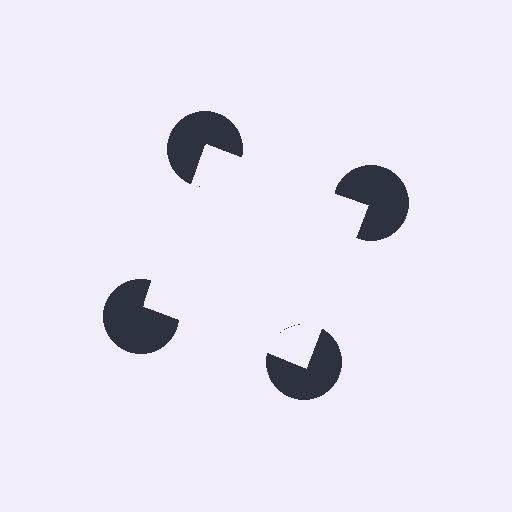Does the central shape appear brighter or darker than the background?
It typically appears slightly brighter than the background, even though no actual brightness change is drawn.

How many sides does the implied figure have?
4 sides.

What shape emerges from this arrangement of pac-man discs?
An illusory square — its edges are inferred from the aligned wedge cuts in the pac-man discs, not physically drawn.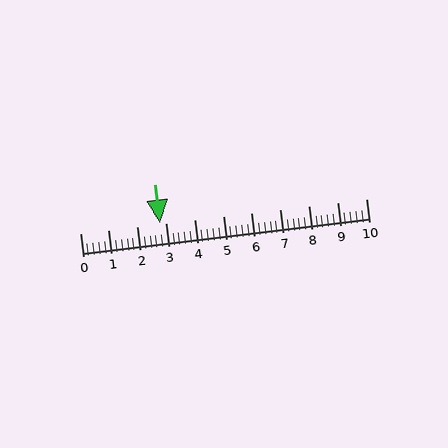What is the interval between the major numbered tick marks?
The major tick marks are spaced 1 units apart.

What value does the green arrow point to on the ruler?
The green arrow points to approximately 2.8.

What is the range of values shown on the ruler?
The ruler shows values from 0 to 10.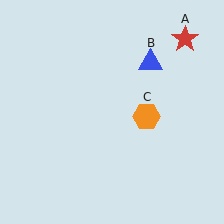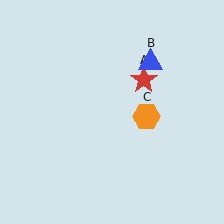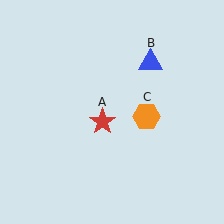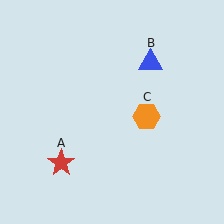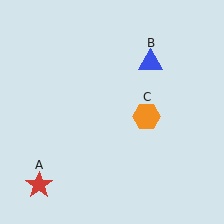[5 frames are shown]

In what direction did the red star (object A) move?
The red star (object A) moved down and to the left.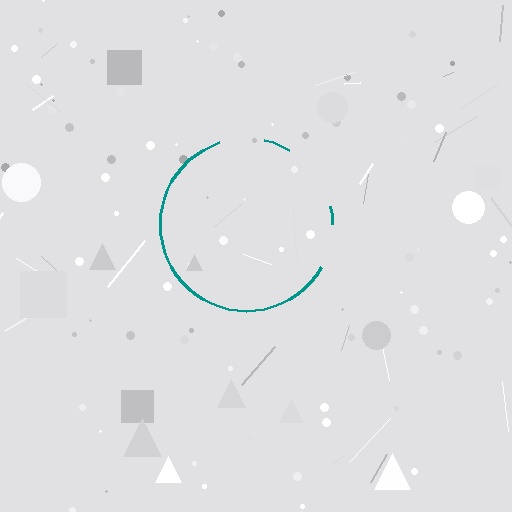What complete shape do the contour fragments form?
The contour fragments form a circle.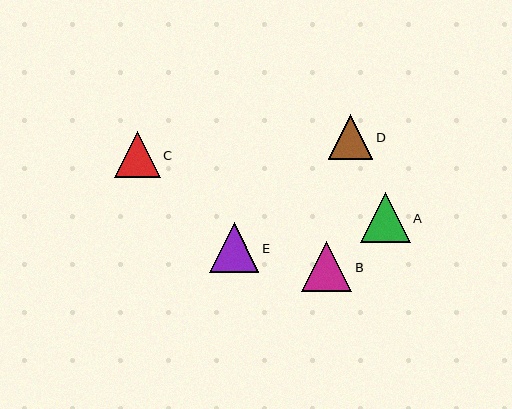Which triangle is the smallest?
Triangle D is the smallest with a size of approximately 45 pixels.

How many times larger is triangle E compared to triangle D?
Triangle E is approximately 1.1 times the size of triangle D.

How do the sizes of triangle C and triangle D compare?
Triangle C and triangle D are approximately the same size.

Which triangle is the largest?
Triangle B is the largest with a size of approximately 50 pixels.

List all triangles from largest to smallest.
From largest to smallest: B, A, E, C, D.